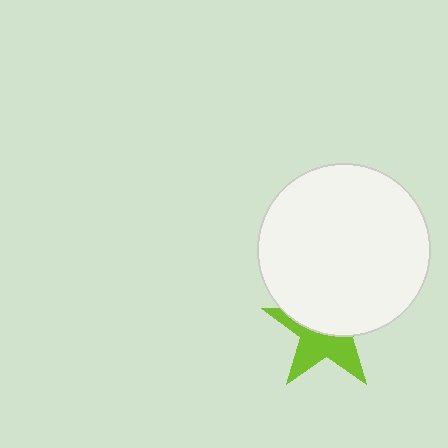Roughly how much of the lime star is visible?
About half of it is visible (roughly 47%).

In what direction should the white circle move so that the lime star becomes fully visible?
The white circle should move up. That is the shortest direction to clear the overlap and leave the lime star fully visible.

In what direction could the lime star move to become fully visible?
The lime star could move down. That would shift it out from behind the white circle entirely.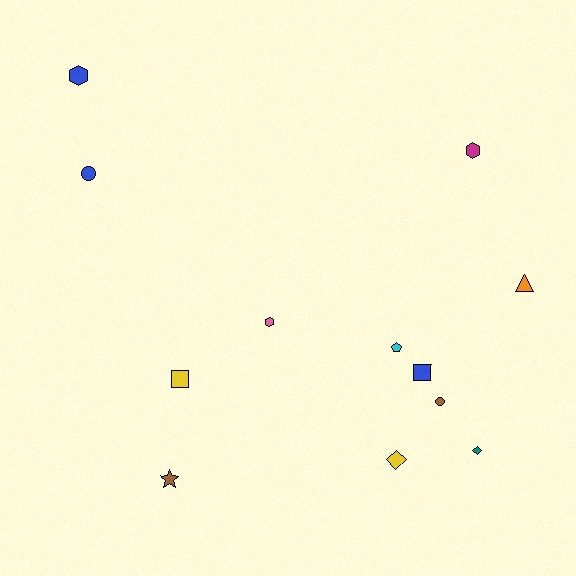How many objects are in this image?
There are 12 objects.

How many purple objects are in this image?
There are no purple objects.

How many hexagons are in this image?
There are 3 hexagons.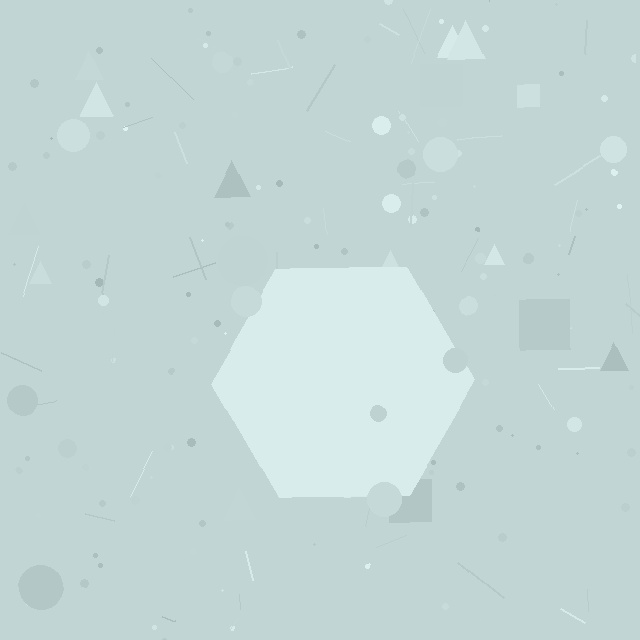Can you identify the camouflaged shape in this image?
The camouflaged shape is a hexagon.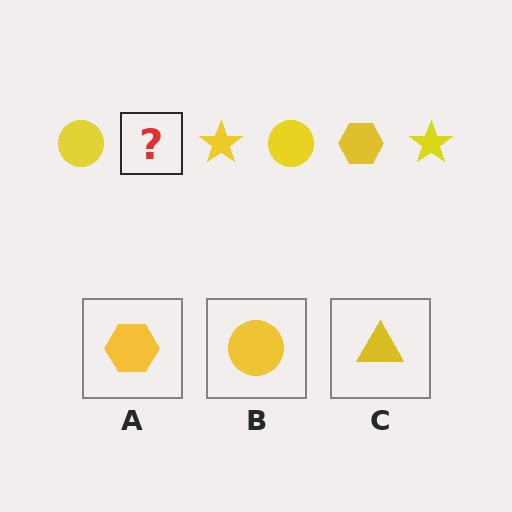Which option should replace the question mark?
Option A.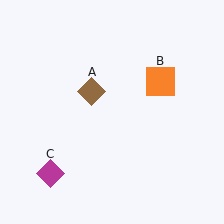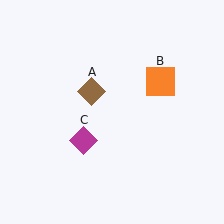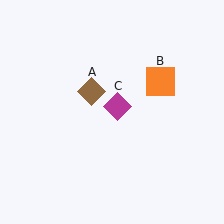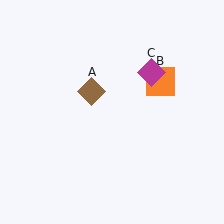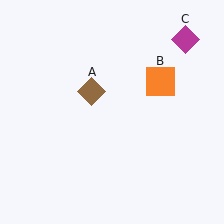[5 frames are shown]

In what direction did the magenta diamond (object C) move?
The magenta diamond (object C) moved up and to the right.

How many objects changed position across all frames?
1 object changed position: magenta diamond (object C).